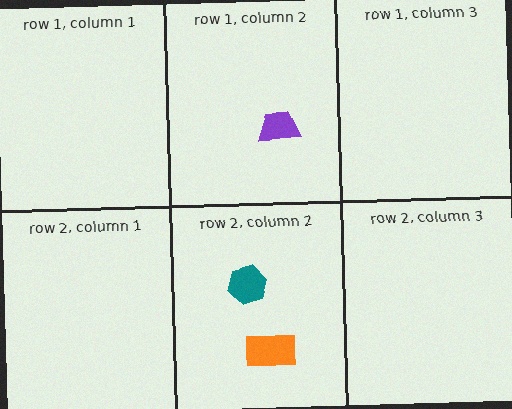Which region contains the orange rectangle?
The row 2, column 2 region.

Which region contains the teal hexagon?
The row 2, column 2 region.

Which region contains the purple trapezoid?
The row 1, column 2 region.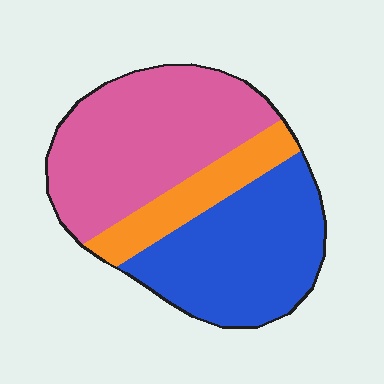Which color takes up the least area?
Orange, at roughly 15%.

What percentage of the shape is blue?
Blue covers roughly 40% of the shape.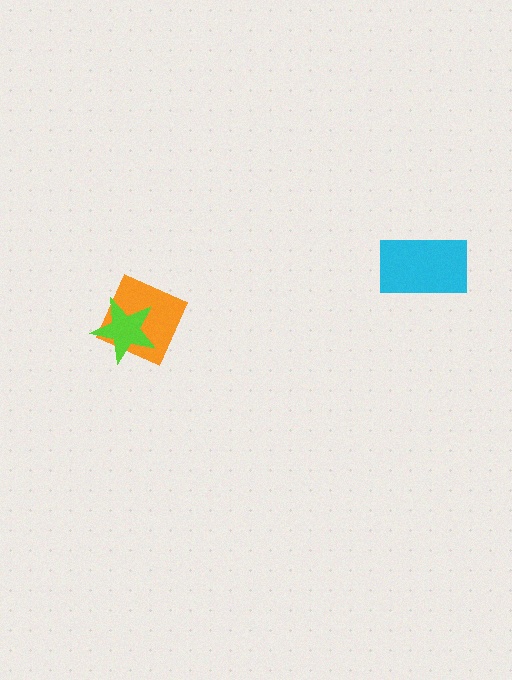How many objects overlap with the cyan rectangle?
0 objects overlap with the cyan rectangle.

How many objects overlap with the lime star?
1 object overlaps with the lime star.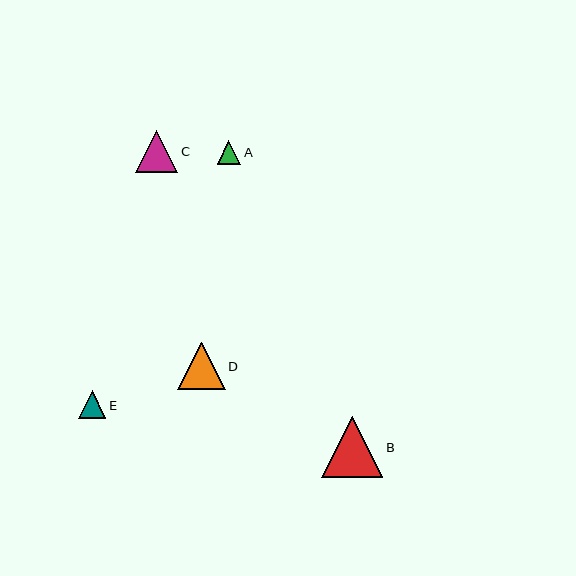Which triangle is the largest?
Triangle B is the largest with a size of approximately 61 pixels.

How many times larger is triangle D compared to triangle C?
Triangle D is approximately 1.1 times the size of triangle C.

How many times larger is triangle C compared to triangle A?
Triangle C is approximately 1.8 times the size of triangle A.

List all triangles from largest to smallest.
From largest to smallest: B, D, C, E, A.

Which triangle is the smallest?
Triangle A is the smallest with a size of approximately 23 pixels.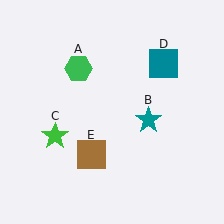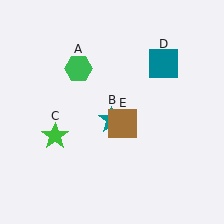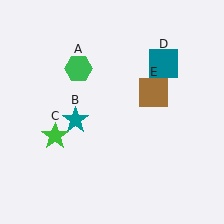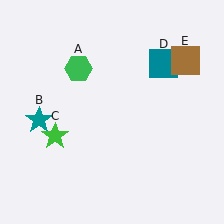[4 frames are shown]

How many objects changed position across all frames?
2 objects changed position: teal star (object B), brown square (object E).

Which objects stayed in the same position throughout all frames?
Green hexagon (object A) and green star (object C) and teal square (object D) remained stationary.